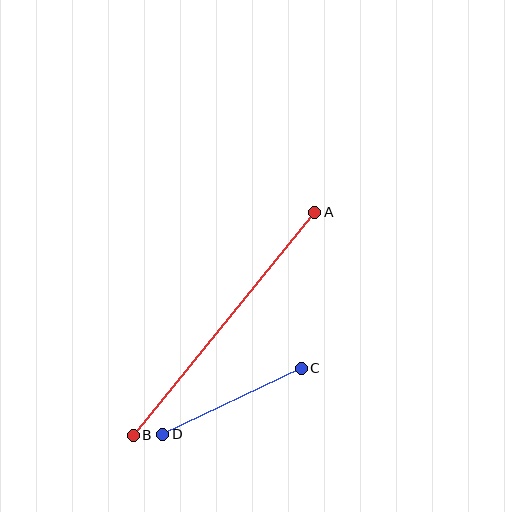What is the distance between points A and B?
The distance is approximately 287 pixels.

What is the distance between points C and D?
The distance is approximately 154 pixels.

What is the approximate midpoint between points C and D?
The midpoint is at approximately (232, 401) pixels.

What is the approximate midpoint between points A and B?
The midpoint is at approximately (224, 324) pixels.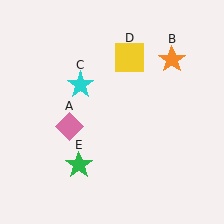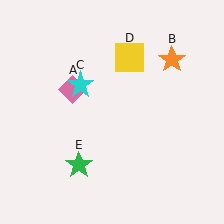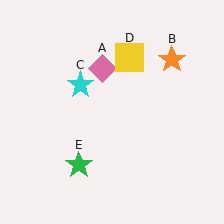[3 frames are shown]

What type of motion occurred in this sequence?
The pink diamond (object A) rotated clockwise around the center of the scene.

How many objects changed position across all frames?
1 object changed position: pink diamond (object A).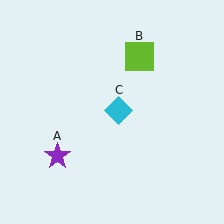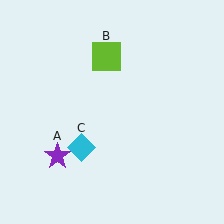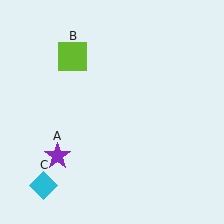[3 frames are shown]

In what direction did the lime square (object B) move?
The lime square (object B) moved left.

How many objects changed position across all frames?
2 objects changed position: lime square (object B), cyan diamond (object C).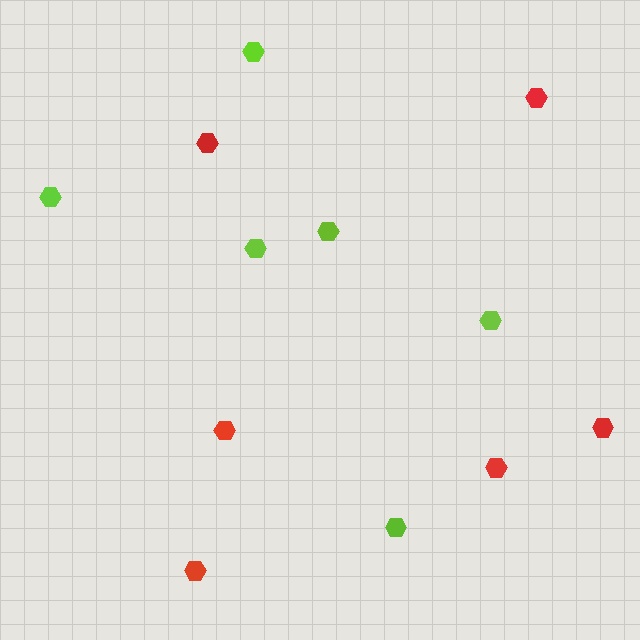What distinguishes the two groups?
There are 2 groups: one group of red hexagons (6) and one group of lime hexagons (6).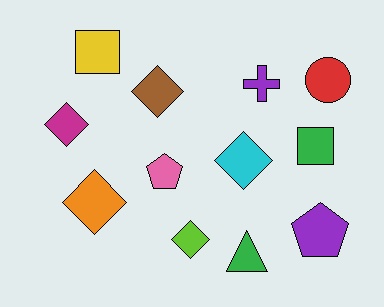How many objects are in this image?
There are 12 objects.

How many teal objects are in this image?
There are no teal objects.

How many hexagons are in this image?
There are no hexagons.